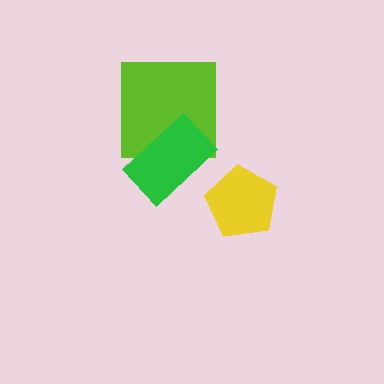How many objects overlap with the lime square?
1 object overlaps with the lime square.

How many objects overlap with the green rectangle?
1 object overlaps with the green rectangle.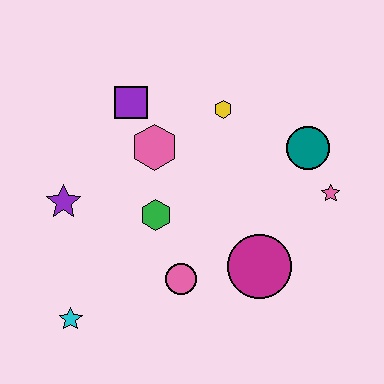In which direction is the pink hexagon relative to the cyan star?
The pink hexagon is above the cyan star.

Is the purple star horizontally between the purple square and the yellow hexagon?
No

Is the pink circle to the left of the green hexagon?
No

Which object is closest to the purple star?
The green hexagon is closest to the purple star.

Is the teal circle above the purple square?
No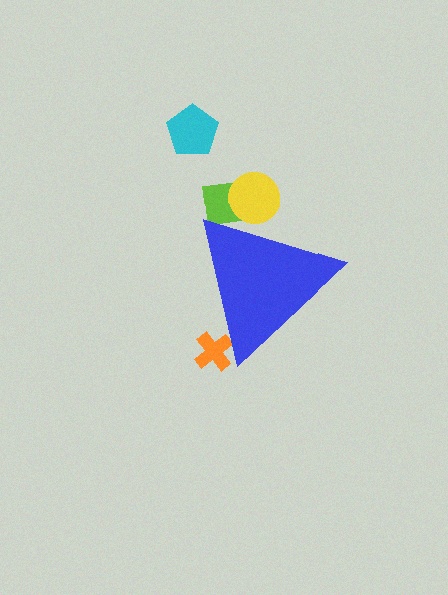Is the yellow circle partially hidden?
Yes, the yellow circle is partially hidden behind the blue triangle.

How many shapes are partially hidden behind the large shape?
3 shapes are partially hidden.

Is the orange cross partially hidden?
Yes, the orange cross is partially hidden behind the blue triangle.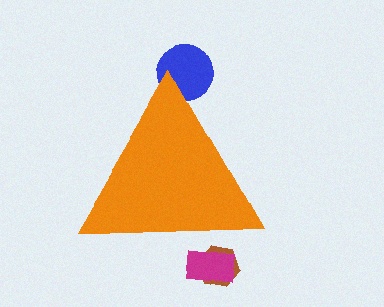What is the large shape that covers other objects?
An orange triangle.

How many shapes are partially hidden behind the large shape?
3 shapes are partially hidden.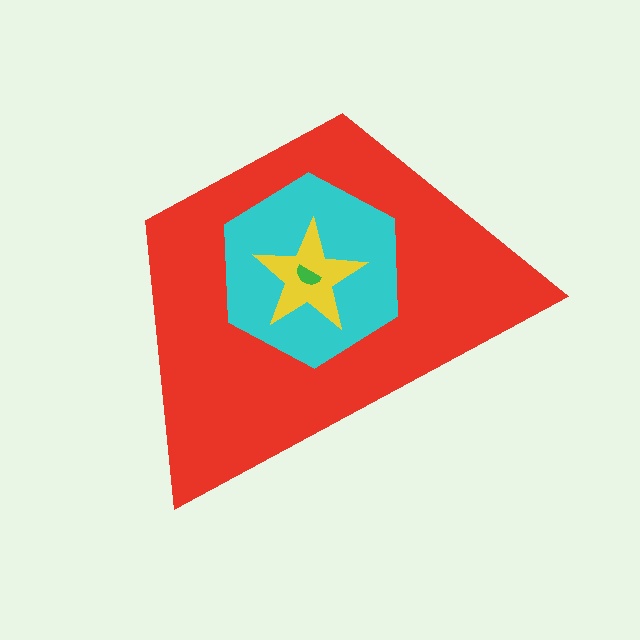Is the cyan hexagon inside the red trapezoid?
Yes.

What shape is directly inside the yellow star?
The green semicircle.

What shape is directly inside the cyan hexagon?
The yellow star.